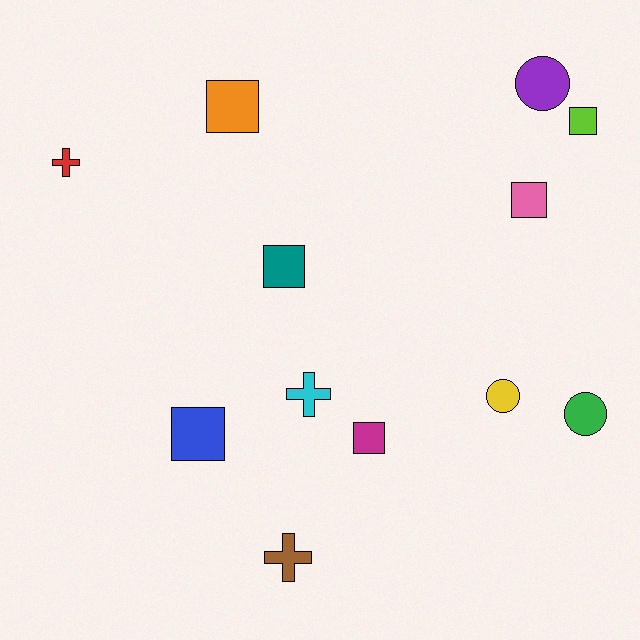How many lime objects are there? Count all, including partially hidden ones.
There is 1 lime object.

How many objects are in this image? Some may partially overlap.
There are 12 objects.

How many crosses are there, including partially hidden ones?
There are 3 crosses.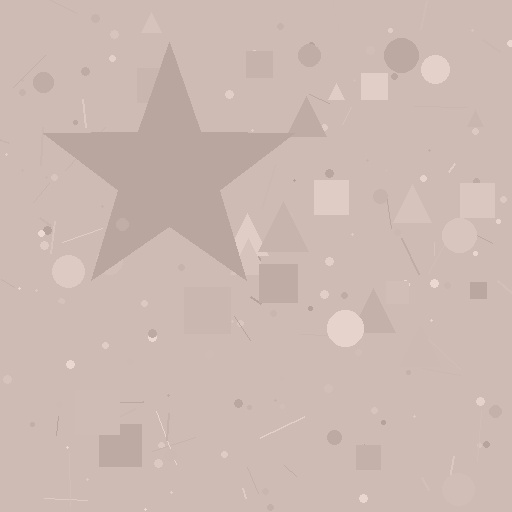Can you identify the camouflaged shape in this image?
The camouflaged shape is a star.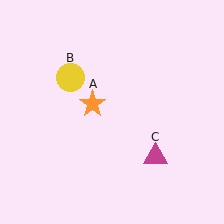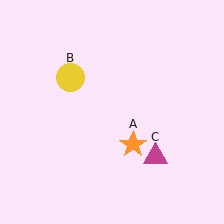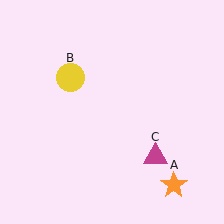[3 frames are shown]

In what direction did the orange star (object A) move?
The orange star (object A) moved down and to the right.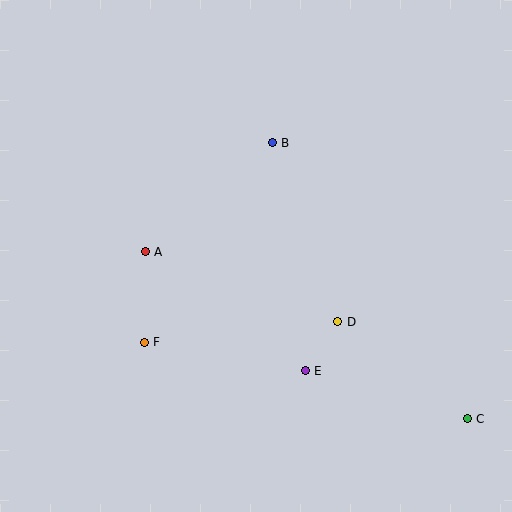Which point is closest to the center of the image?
Point D at (338, 322) is closest to the center.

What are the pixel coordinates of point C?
Point C is at (467, 419).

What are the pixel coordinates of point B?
Point B is at (272, 143).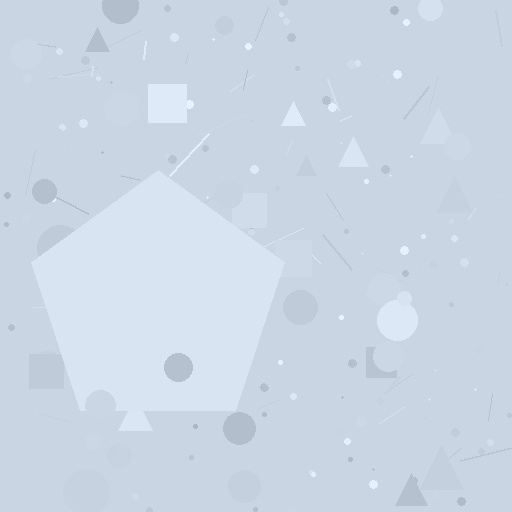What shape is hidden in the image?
A pentagon is hidden in the image.